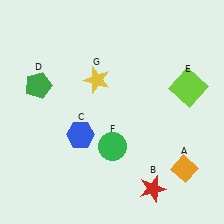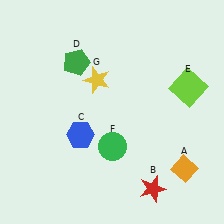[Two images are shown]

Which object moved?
The green pentagon (D) moved right.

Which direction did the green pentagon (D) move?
The green pentagon (D) moved right.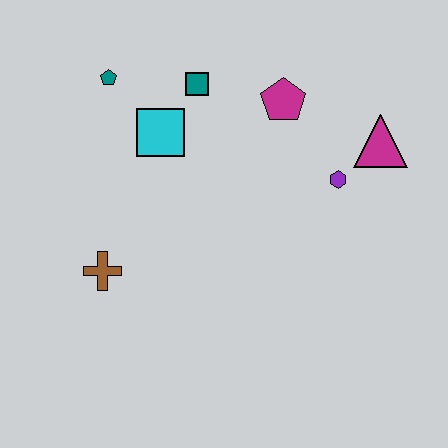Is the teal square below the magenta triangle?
No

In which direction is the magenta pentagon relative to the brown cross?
The magenta pentagon is to the right of the brown cross.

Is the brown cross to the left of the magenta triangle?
Yes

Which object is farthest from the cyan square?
The magenta triangle is farthest from the cyan square.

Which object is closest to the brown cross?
The cyan square is closest to the brown cross.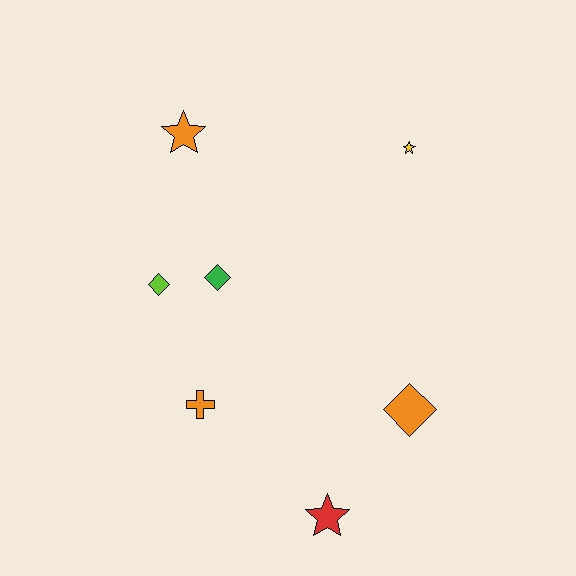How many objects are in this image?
There are 7 objects.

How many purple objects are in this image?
There are no purple objects.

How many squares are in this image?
There are no squares.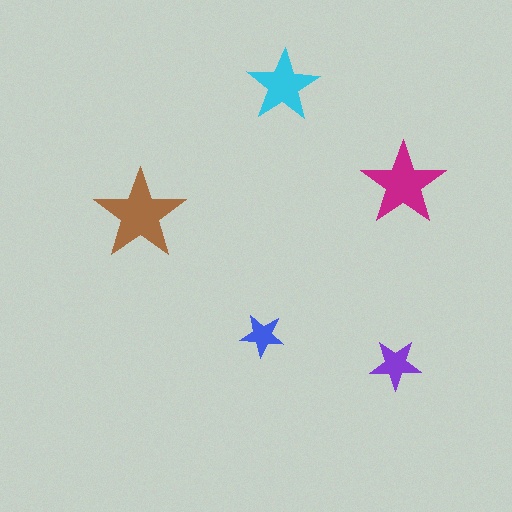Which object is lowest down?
The purple star is bottommost.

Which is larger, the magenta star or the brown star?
The brown one.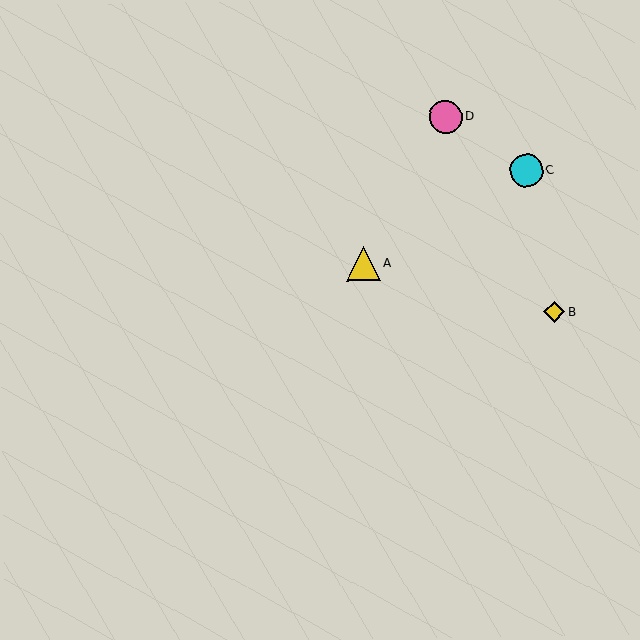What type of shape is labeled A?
Shape A is a yellow triangle.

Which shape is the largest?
The yellow triangle (labeled A) is the largest.